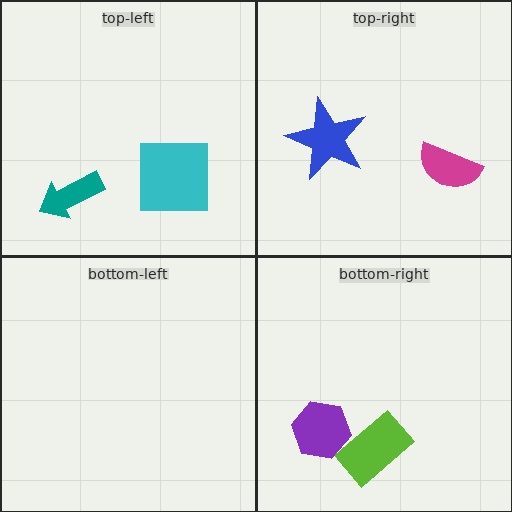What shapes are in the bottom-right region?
The lime rectangle, the purple hexagon.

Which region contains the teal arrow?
The top-left region.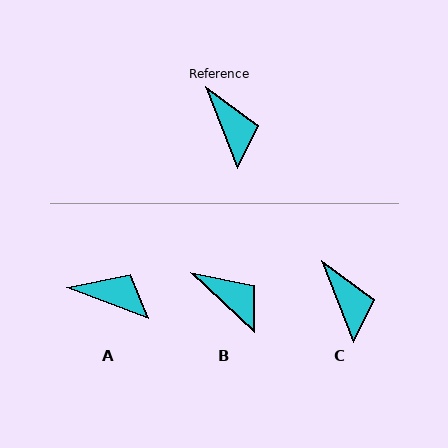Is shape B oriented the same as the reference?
No, it is off by about 26 degrees.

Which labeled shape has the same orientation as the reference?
C.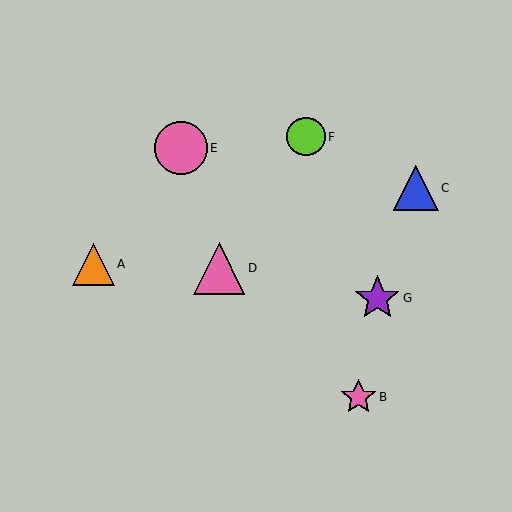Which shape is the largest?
The pink circle (labeled E) is the largest.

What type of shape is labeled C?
Shape C is a blue triangle.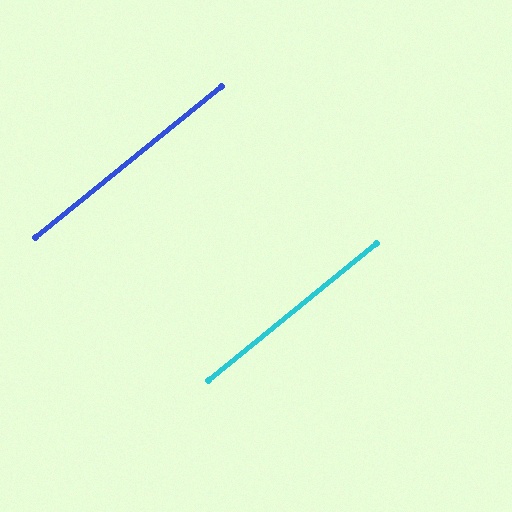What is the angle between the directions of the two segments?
Approximately 0 degrees.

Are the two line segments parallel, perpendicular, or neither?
Parallel — their directions differ by only 0.1°.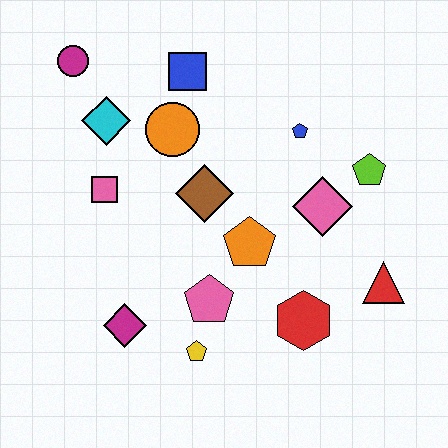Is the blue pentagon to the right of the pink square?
Yes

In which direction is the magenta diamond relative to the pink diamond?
The magenta diamond is to the left of the pink diamond.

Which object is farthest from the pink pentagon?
The magenta circle is farthest from the pink pentagon.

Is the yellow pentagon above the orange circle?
No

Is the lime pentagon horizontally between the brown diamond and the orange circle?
No